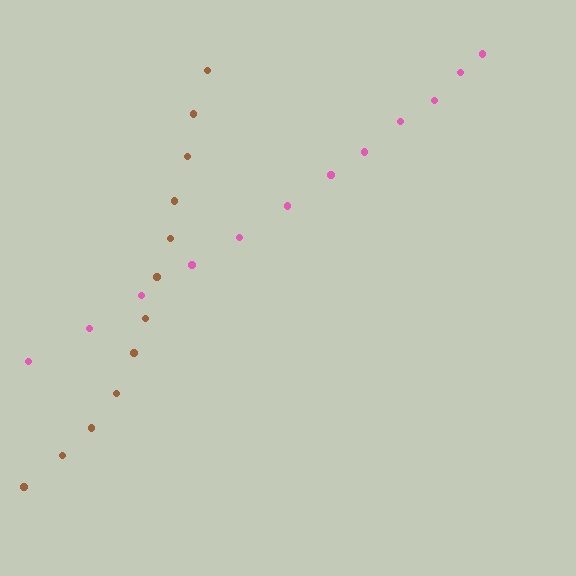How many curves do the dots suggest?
There are 2 distinct paths.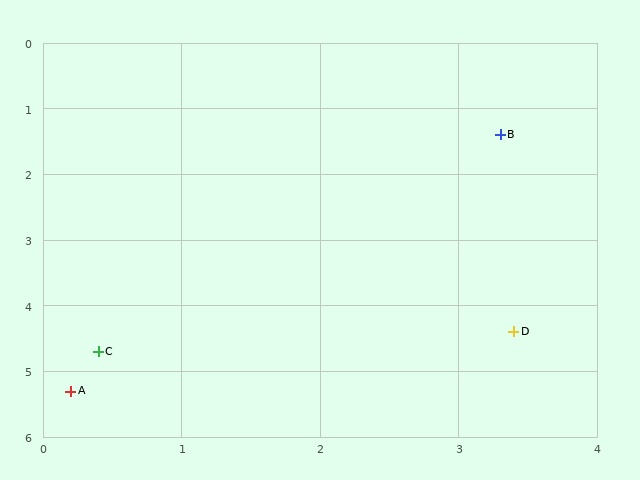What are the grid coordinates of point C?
Point C is at approximately (0.4, 4.7).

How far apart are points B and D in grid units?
Points B and D are about 3.0 grid units apart.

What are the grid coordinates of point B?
Point B is at approximately (3.3, 1.4).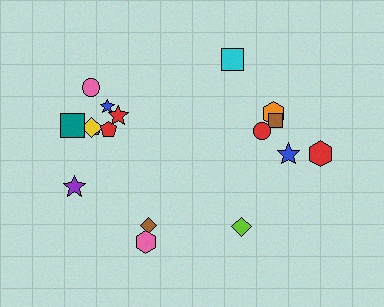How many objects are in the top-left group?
There are 8 objects.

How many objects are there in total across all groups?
There are 17 objects.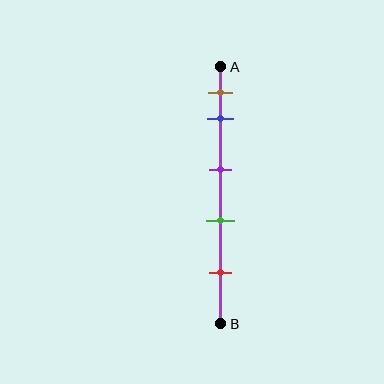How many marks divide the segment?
There are 5 marks dividing the segment.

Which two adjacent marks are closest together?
The brown and blue marks are the closest adjacent pair.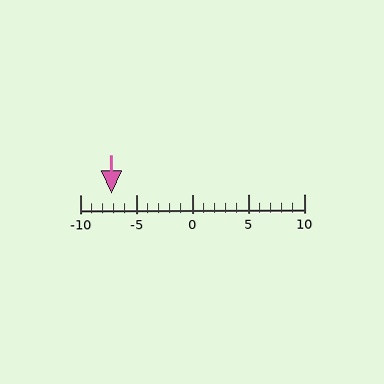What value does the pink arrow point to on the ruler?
The pink arrow points to approximately -7.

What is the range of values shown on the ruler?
The ruler shows values from -10 to 10.